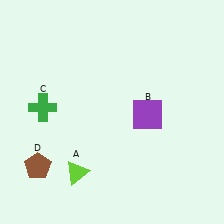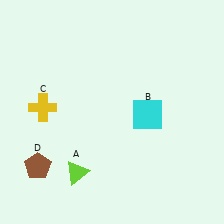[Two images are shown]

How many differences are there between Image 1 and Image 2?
There are 2 differences between the two images.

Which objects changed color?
B changed from purple to cyan. C changed from green to yellow.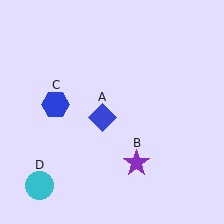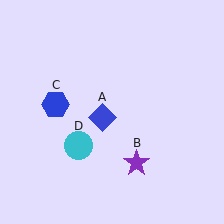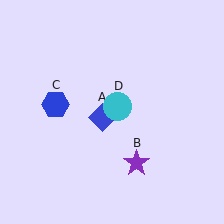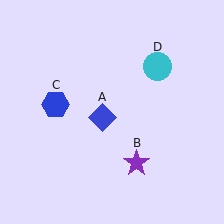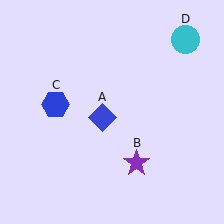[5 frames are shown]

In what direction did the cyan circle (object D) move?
The cyan circle (object D) moved up and to the right.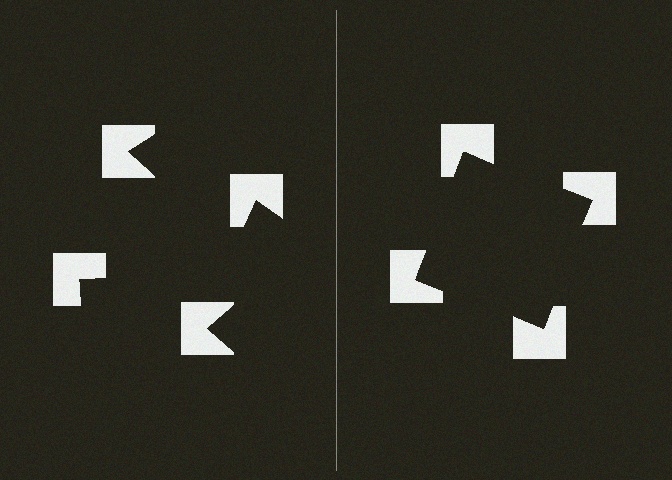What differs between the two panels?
The notched squares are positioned identically on both sides; only the wedge orientations differ. On the right they align to a square; on the left they are misaligned.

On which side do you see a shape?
An illusory square appears on the right side. On the left side the wedge cuts are rotated, so no coherent shape forms.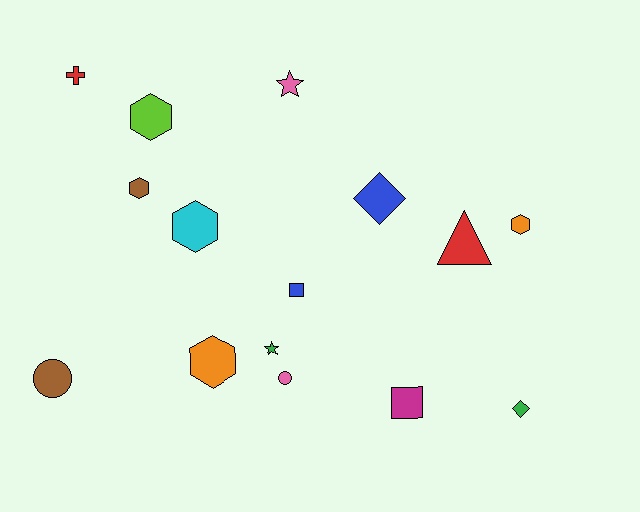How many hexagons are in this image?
There are 5 hexagons.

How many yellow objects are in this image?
There are no yellow objects.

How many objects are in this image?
There are 15 objects.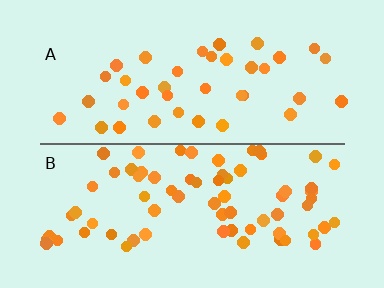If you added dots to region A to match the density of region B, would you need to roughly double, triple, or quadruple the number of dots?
Approximately double.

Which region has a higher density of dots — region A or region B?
B (the bottom).